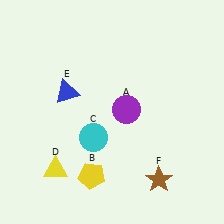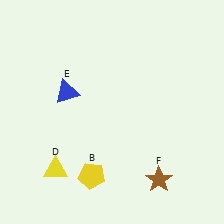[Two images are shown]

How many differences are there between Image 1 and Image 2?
There are 2 differences between the two images.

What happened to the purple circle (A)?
The purple circle (A) was removed in Image 2. It was in the top-right area of Image 1.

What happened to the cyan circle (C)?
The cyan circle (C) was removed in Image 2. It was in the bottom-left area of Image 1.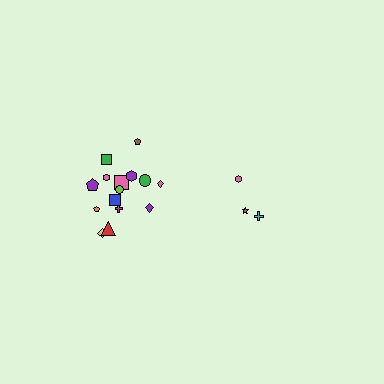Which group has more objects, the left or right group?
The left group.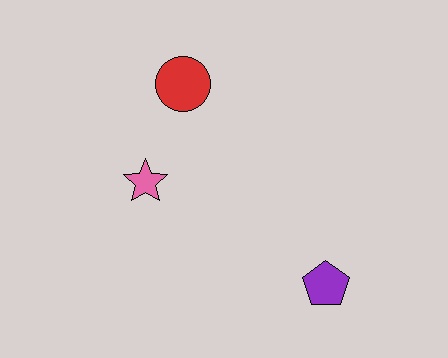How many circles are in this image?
There is 1 circle.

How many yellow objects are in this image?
There are no yellow objects.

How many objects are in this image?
There are 3 objects.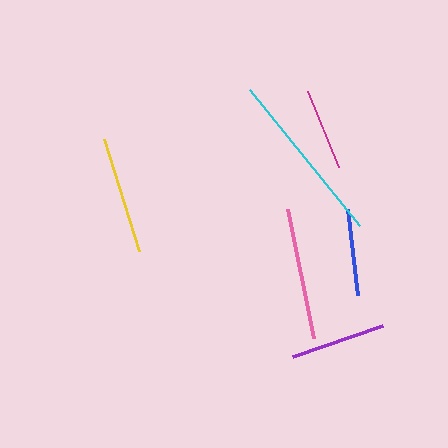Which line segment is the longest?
The cyan line is the longest at approximately 175 pixels.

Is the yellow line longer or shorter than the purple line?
The yellow line is longer than the purple line.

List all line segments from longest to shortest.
From longest to shortest: cyan, pink, yellow, purple, blue, magenta.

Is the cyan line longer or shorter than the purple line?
The cyan line is longer than the purple line.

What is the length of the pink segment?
The pink segment is approximately 132 pixels long.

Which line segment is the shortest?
The magenta line is the shortest at approximately 82 pixels.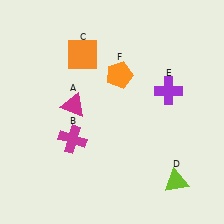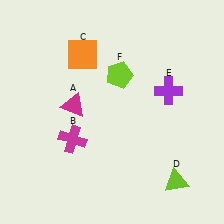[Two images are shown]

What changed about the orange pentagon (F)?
In Image 1, F is orange. In Image 2, it changed to lime.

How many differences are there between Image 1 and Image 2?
There is 1 difference between the two images.